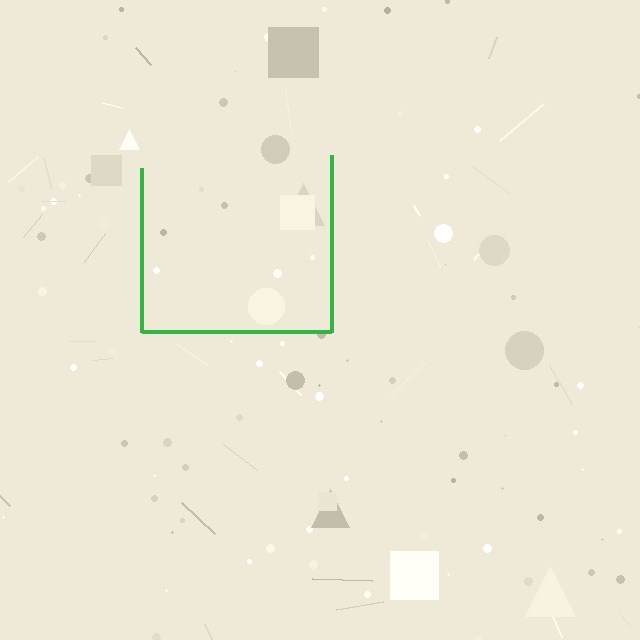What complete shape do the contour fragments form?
The contour fragments form a square.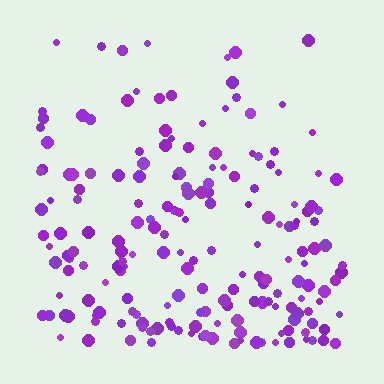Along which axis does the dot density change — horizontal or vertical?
Vertical.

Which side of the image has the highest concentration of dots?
The bottom.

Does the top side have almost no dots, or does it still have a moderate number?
Still a moderate number, just noticeably fewer than the bottom.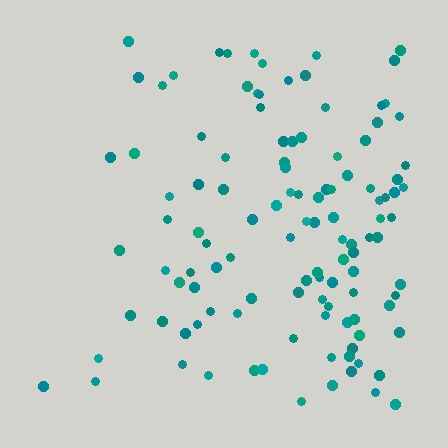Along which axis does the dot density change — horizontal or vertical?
Horizontal.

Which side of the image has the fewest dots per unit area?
The left.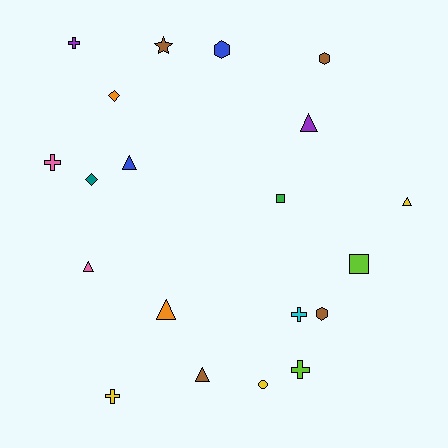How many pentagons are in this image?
There are no pentagons.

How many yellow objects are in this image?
There are 3 yellow objects.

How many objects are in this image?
There are 20 objects.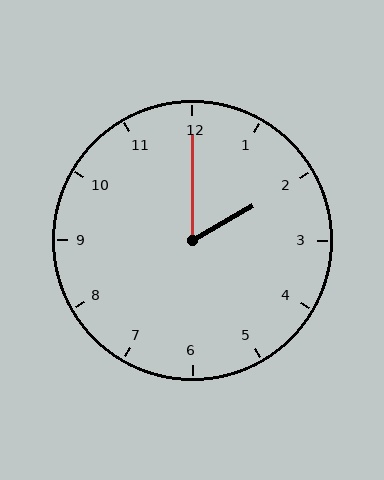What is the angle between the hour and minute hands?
Approximately 60 degrees.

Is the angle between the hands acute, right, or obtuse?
It is acute.